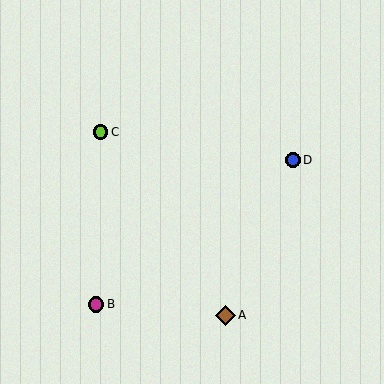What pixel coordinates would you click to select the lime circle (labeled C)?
Click at (101, 132) to select the lime circle C.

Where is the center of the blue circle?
The center of the blue circle is at (293, 160).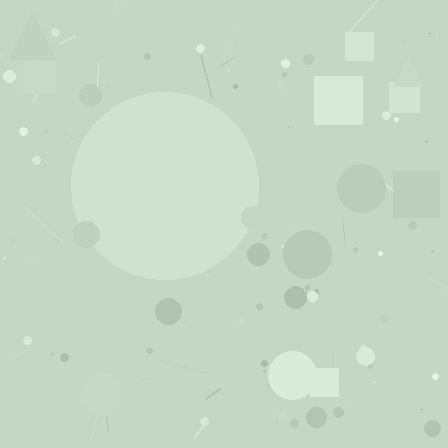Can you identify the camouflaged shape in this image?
The camouflaged shape is a circle.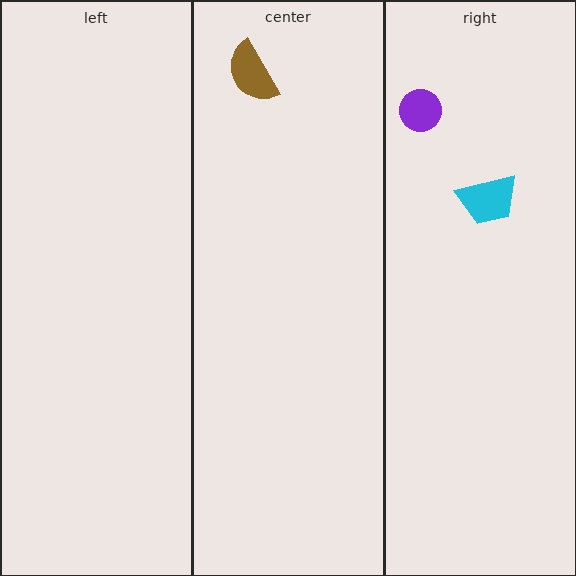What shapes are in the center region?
The brown semicircle.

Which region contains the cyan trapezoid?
The right region.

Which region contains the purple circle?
The right region.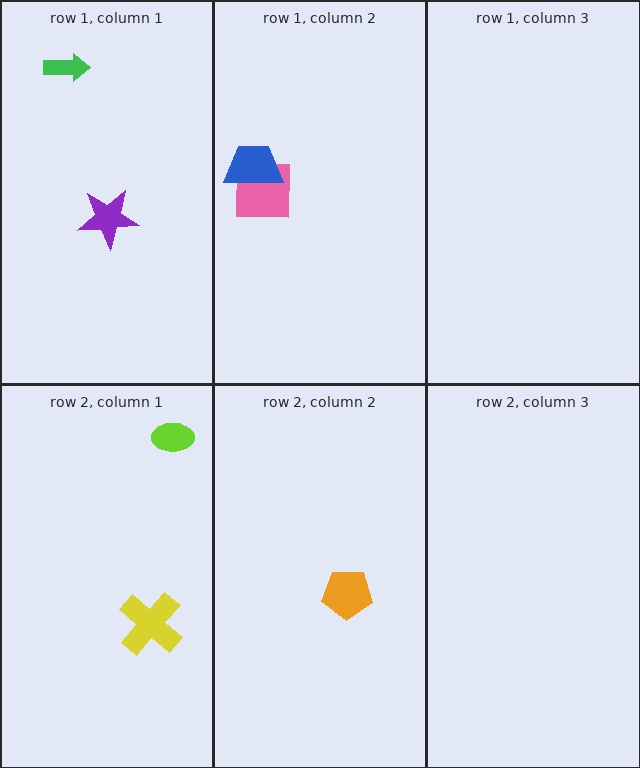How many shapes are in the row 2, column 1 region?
2.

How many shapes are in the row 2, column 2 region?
1.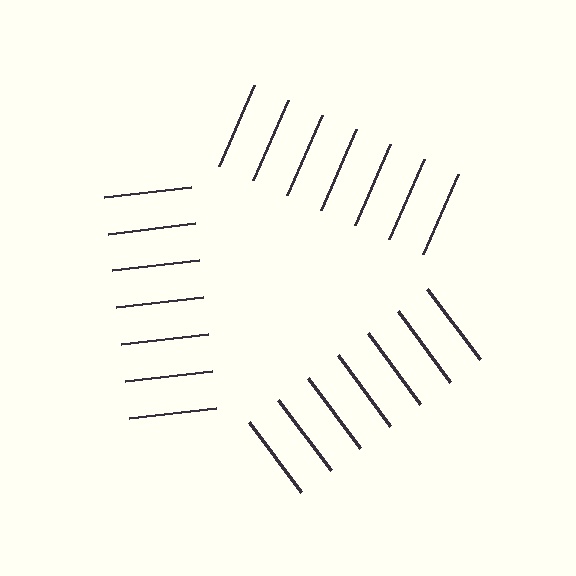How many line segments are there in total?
21 — 7 along each of the 3 edges.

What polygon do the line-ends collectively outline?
An illusory triangle — the line segments terminate on its edges but no continuous stroke is drawn.